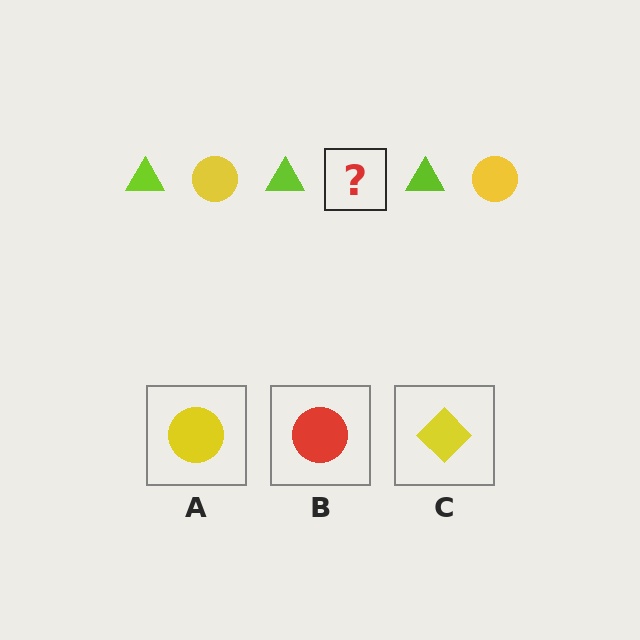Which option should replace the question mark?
Option A.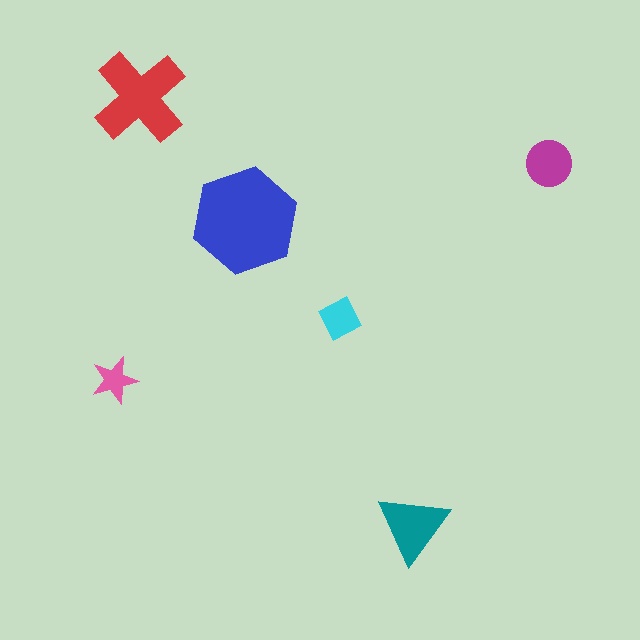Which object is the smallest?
The pink star.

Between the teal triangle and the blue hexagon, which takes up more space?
The blue hexagon.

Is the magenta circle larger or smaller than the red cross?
Smaller.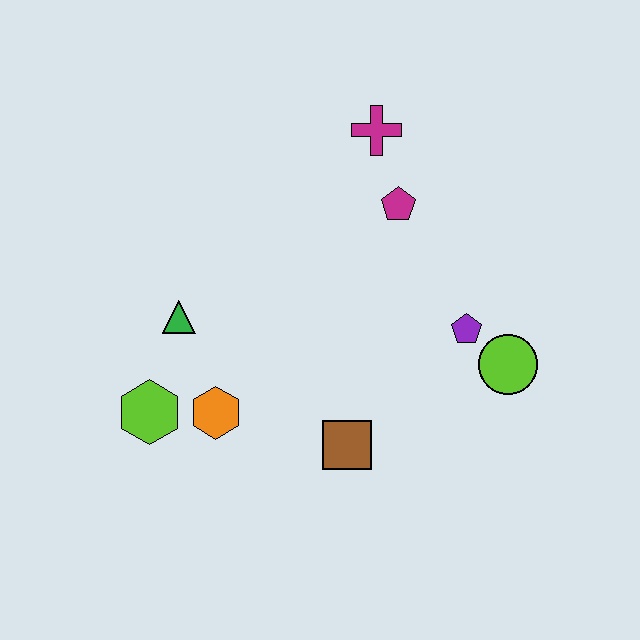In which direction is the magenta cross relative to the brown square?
The magenta cross is above the brown square.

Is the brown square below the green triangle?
Yes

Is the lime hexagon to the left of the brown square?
Yes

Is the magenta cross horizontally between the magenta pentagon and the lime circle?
No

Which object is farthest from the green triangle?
The lime circle is farthest from the green triangle.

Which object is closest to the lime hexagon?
The orange hexagon is closest to the lime hexagon.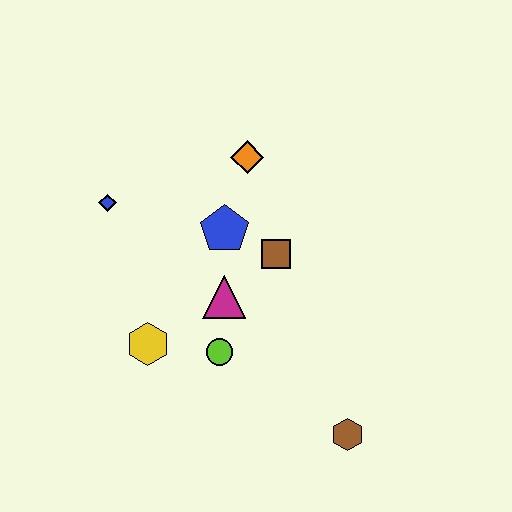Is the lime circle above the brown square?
No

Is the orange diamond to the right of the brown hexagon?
No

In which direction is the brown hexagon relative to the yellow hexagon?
The brown hexagon is to the right of the yellow hexagon.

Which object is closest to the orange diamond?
The blue pentagon is closest to the orange diamond.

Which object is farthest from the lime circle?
The orange diamond is farthest from the lime circle.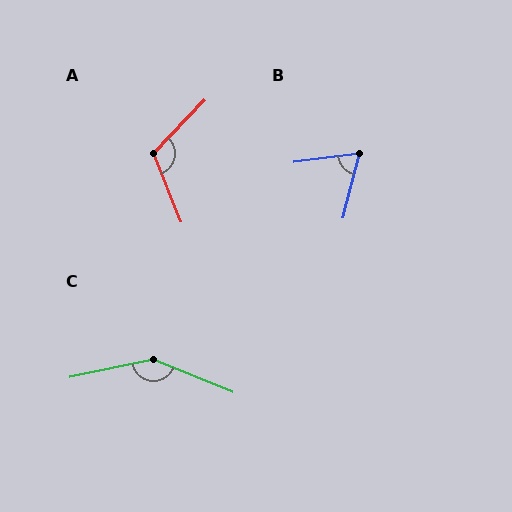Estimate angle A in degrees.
Approximately 114 degrees.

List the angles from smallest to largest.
B (68°), A (114°), C (146°).